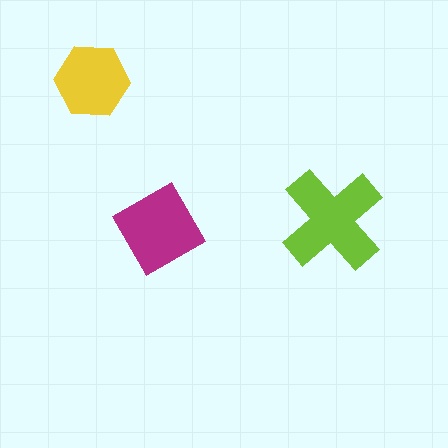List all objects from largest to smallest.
The lime cross, the magenta diamond, the yellow hexagon.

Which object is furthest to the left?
The yellow hexagon is leftmost.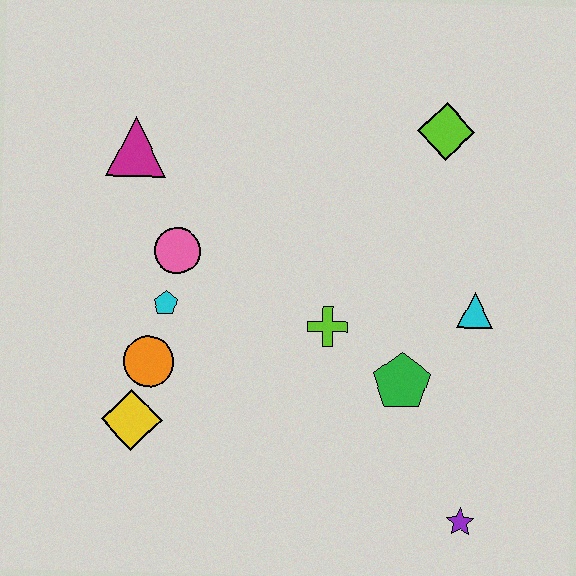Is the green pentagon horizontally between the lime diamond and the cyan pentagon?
Yes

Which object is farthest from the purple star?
The magenta triangle is farthest from the purple star.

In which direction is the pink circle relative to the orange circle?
The pink circle is above the orange circle.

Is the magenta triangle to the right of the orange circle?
No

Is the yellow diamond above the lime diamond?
No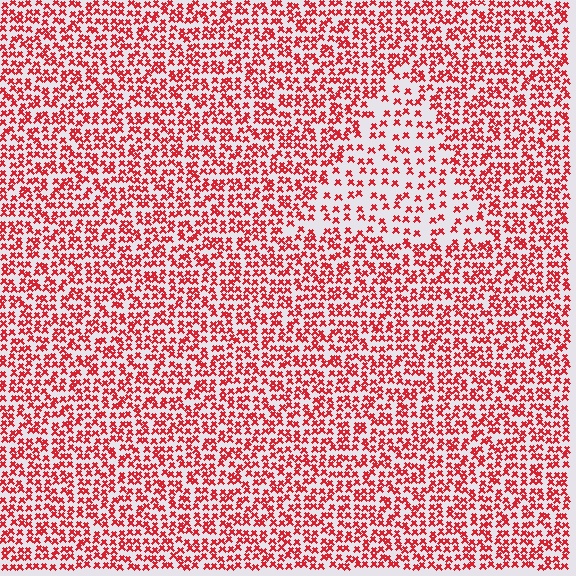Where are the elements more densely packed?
The elements are more densely packed outside the triangle boundary.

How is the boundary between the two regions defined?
The boundary is defined by a change in element density (approximately 2.0x ratio). All elements are the same color, size, and shape.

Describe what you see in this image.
The image contains small red elements arranged at two different densities. A triangle-shaped region is visible where the elements are less densely packed than the surrounding area.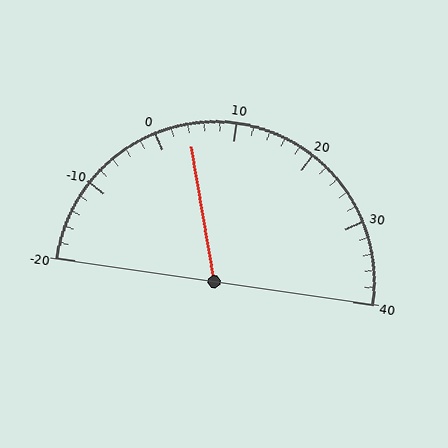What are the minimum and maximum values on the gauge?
The gauge ranges from -20 to 40.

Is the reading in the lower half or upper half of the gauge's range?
The reading is in the lower half of the range (-20 to 40).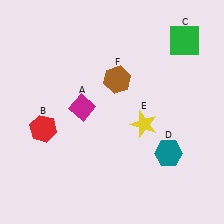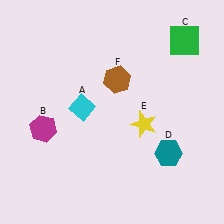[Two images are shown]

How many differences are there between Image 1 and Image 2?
There are 2 differences between the two images.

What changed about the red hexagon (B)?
In Image 1, B is red. In Image 2, it changed to magenta.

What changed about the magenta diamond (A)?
In Image 1, A is magenta. In Image 2, it changed to cyan.